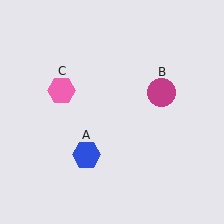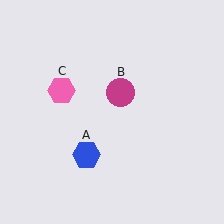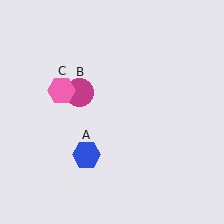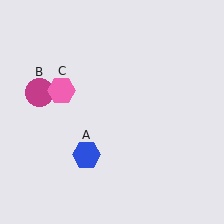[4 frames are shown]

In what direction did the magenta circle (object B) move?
The magenta circle (object B) moved left.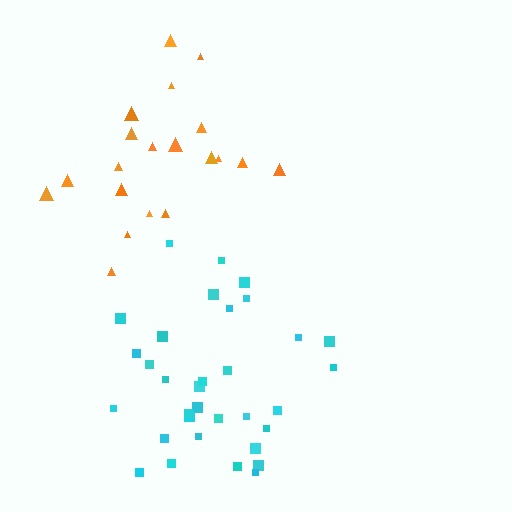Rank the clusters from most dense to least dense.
cyan, orange.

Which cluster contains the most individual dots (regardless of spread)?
Cyan (33).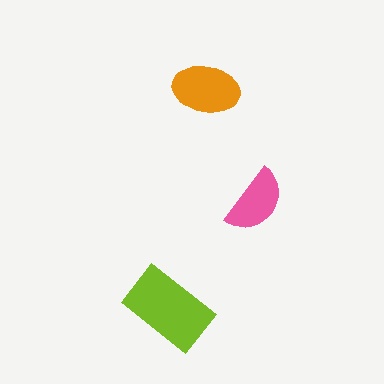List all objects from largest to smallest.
The lime rectangle, the orange ellipse, the pink semicircle.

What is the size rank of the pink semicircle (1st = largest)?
3rd.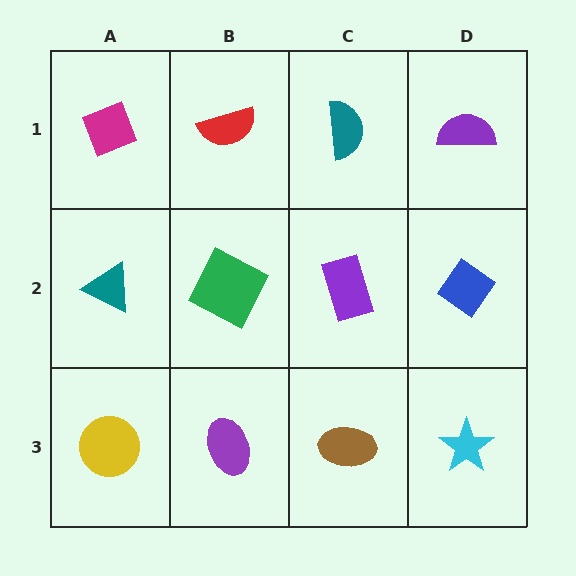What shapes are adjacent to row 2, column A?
A magenta diamond (row 1, column A), a yellow circle (row 3, column A), a green square (row 2, column B).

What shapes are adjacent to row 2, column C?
A teal semicircle (row 1, column C), a brown ellipse (row 3, column C), a green square (row 2, column B), a blue diamond (row 2, column D).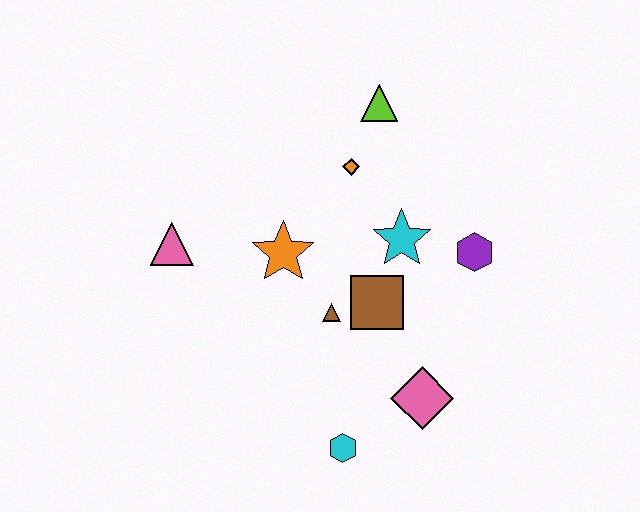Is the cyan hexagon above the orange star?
No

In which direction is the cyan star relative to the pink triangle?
The cyan star is to the right of the pink triangle.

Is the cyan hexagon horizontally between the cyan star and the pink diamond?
No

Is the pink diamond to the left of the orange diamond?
No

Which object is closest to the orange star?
The brown triangle is closest to the orange star.